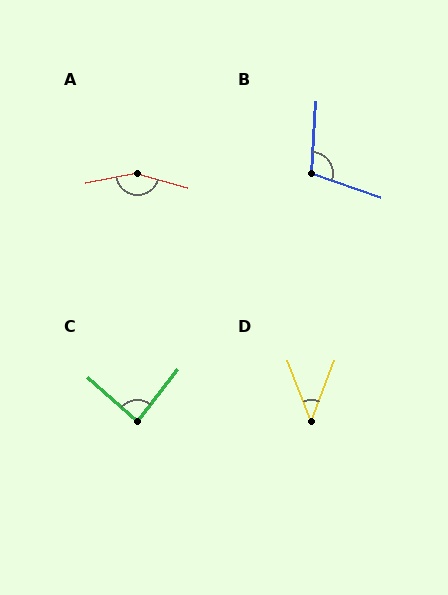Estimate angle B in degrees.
Approximately 105 degrees.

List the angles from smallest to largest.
D (43°), C (87°), B (105°), A (155°).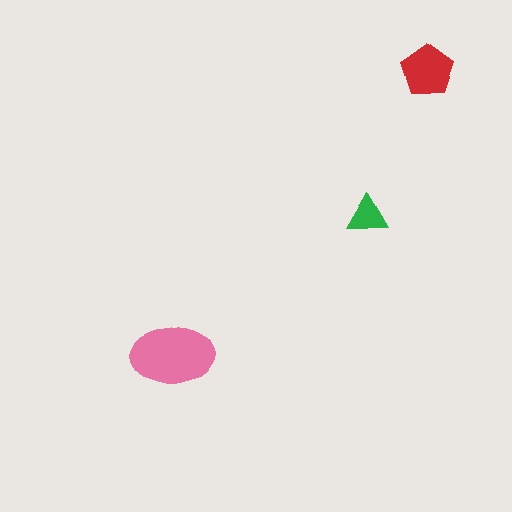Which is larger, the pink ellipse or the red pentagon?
The pink ellipse.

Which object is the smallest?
The green triangle.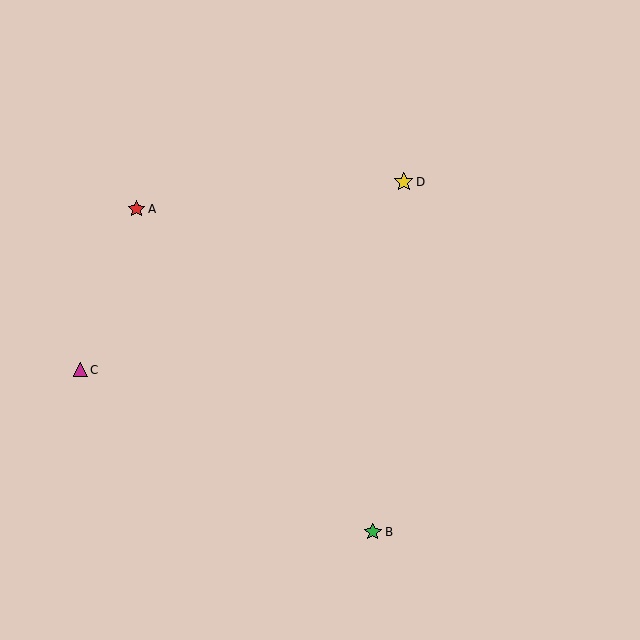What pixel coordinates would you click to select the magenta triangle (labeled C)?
Click at (80, 370) to select the magenta triangle C.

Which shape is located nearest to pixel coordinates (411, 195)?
The yellow star (labeled D) at (404, 182) is nearest to that location.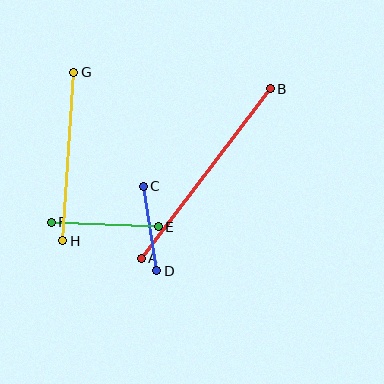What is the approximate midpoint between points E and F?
The midpoint is at approximately (105, 225) pixels.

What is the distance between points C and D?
The distance is approximately 86 pixels.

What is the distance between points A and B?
The distance is approximately 213 pixels.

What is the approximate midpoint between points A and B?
The midpoint is at approximately (206, 173) pixels.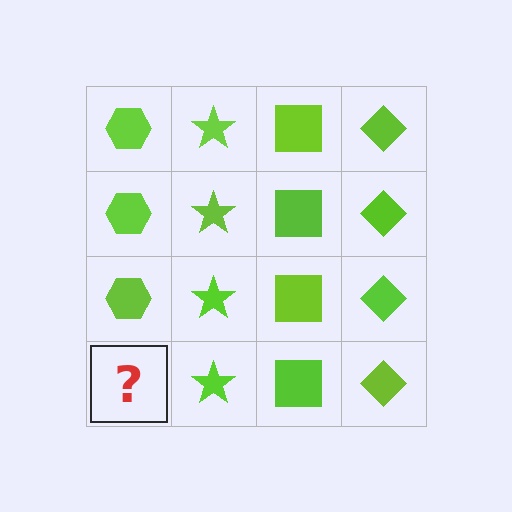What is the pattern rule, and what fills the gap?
The rule is that each column has a consistent shape. The gap should be filled with a lime hexagon.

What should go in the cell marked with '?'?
The missing cell should contain a lime hexagon.